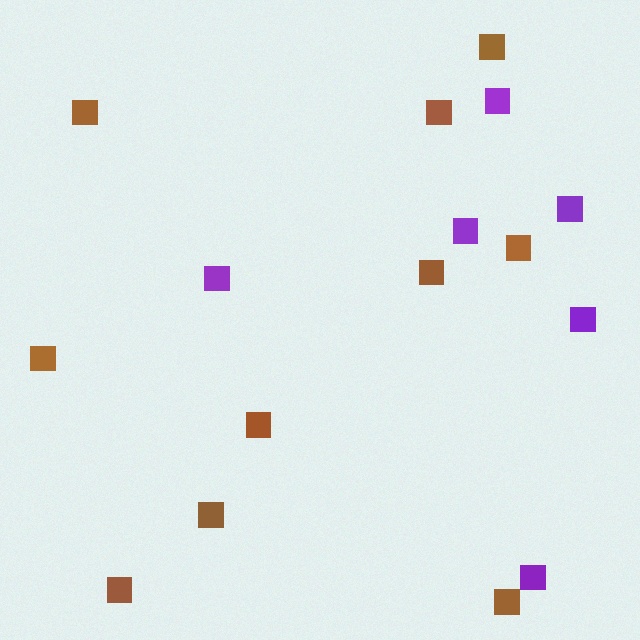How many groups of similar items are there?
There are 2 groups: one group of brown squares (10) and one group of purple squares (6).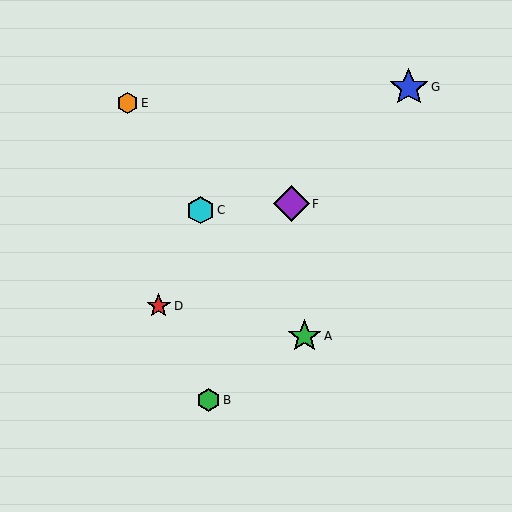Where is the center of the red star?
The center of the red star is at (159, 306).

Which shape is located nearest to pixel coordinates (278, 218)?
The purple diamond (labeled F) at (291, 204) is nearest to that location.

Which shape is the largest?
The blue star (labeled G) is the largest.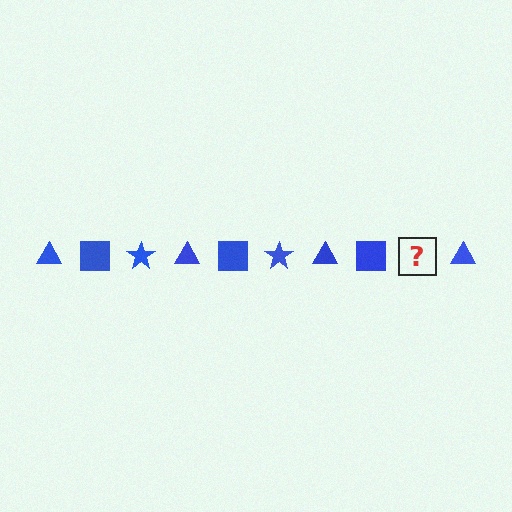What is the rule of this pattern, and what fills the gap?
The rule is that the pattern cycles through triangle, square, star shapes in blue. The gap should be filled with a blue star.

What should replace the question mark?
The question mark should be replaced with a blue star.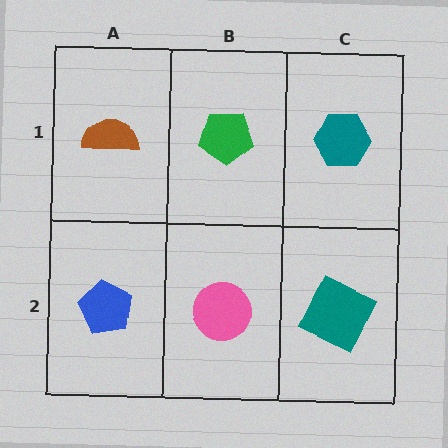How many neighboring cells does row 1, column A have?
2.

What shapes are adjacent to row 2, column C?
A teal hexagon (row 1, column C), a pink circle (row 2, column B).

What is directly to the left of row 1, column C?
A green pentagon.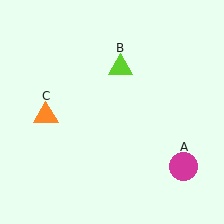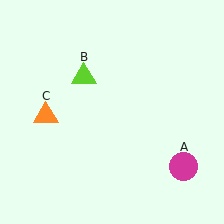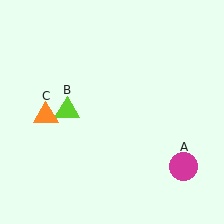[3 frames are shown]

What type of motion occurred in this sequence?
The lime triangle (object B) rotated counterclockwise around the center of the scene.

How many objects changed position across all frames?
1 object changed position: lime triangle (object B).